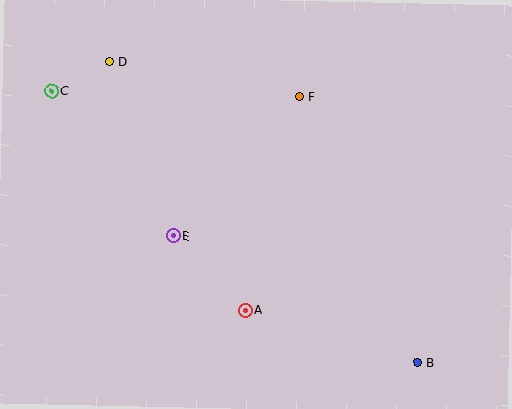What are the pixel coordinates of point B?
Point B is at (417, 362).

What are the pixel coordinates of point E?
Point E is at (174, 236).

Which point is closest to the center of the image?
Point E at (174, 236) is closest to the center.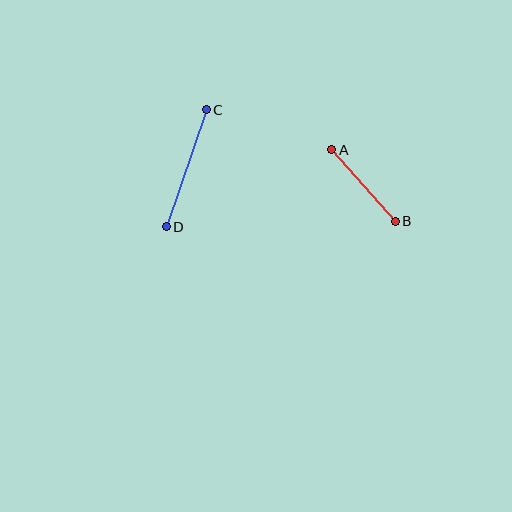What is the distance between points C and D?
The distance is approximately 123 pixels.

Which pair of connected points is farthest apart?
Points C and D are farthest apart.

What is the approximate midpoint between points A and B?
The midpoint is at approximately (363, 186) pixels.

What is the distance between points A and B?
The distance is approximately 96 pixels.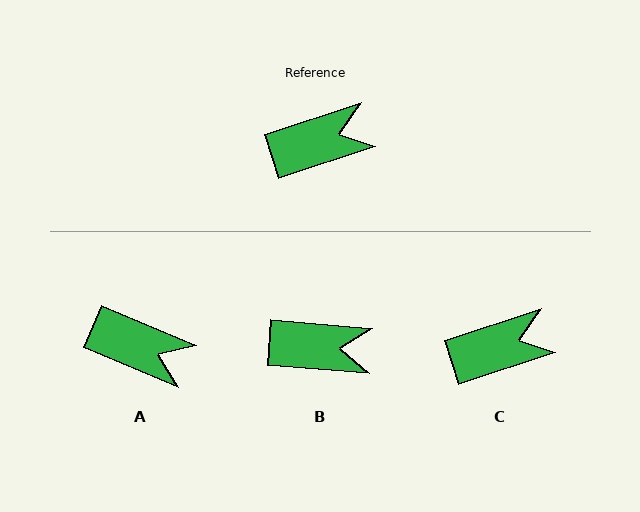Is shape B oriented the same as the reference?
No, it is off by about 23 degrees.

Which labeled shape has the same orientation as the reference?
C.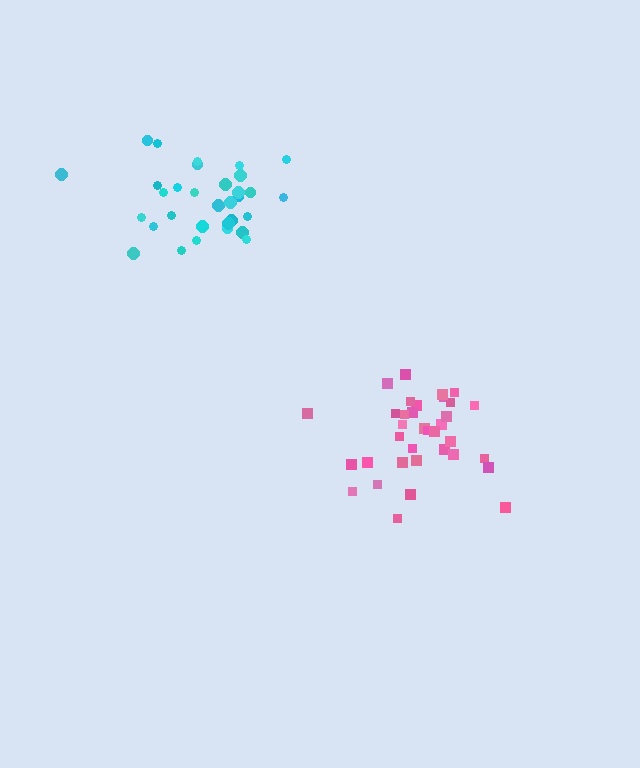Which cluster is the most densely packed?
Pink.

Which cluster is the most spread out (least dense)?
Cyan.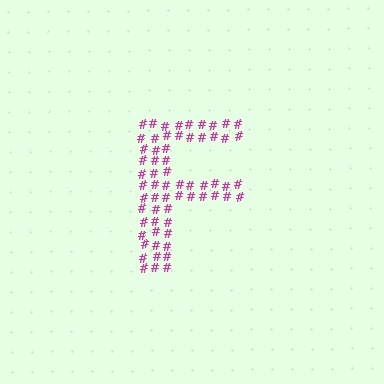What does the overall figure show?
The overall figure shows the letter F.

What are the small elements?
The small elements are hash symbols.